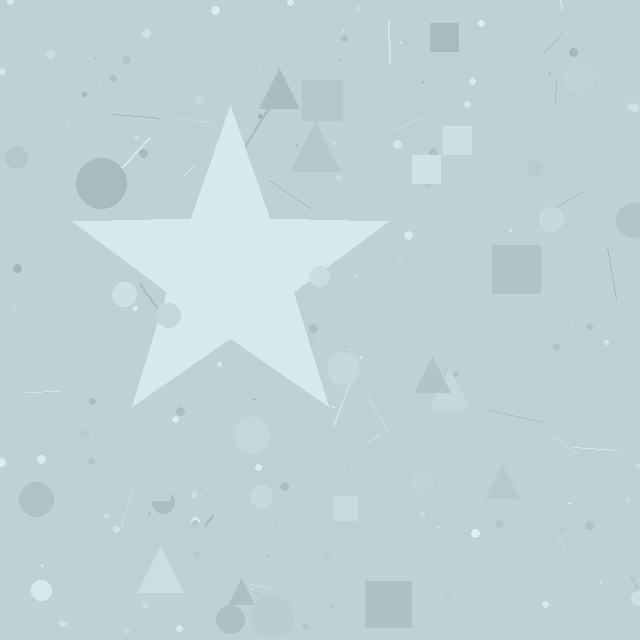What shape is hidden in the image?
A star is hidden in the image.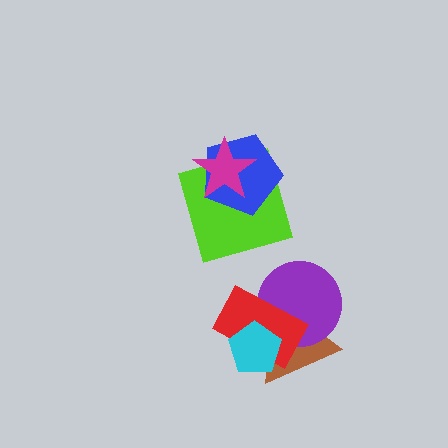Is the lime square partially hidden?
Yes, it is partially covered by another shape.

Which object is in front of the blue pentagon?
The magenta star is in front of the blue pentagon.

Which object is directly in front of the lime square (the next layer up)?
The blue pentagon is directly in front of the lime square.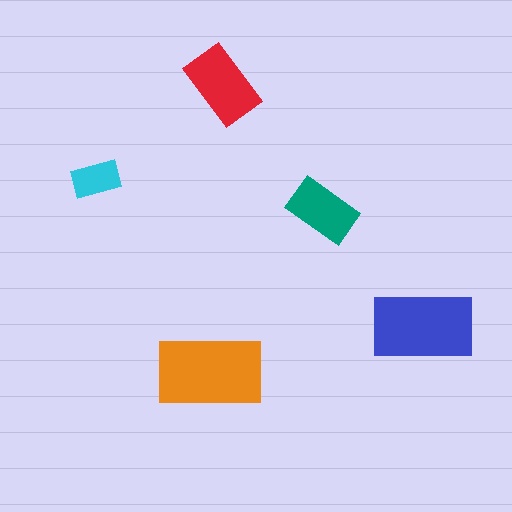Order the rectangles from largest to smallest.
the orange one, the blue one, the red one, the teal one, the cyan one.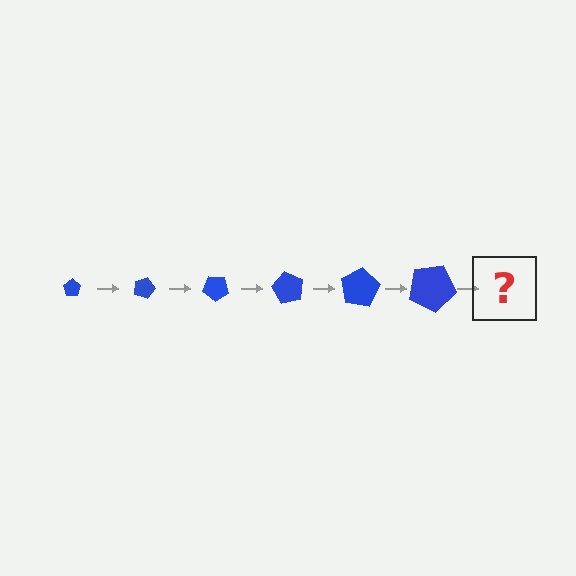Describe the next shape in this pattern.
It should be a pentagon, larger than the previous one and rotated 120 degrees from the start.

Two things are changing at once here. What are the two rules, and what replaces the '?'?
The two rules are that the pentagon grows larger each step and it rotates 20 degrees each step. The '?' should be a pentagon, larger than the previous one and rotated 120 degrees from the start.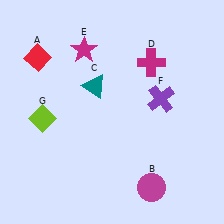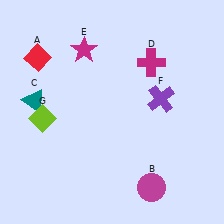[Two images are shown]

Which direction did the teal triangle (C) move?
The teal triangle (C) moved left.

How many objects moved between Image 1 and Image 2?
1 object moved between the two images.